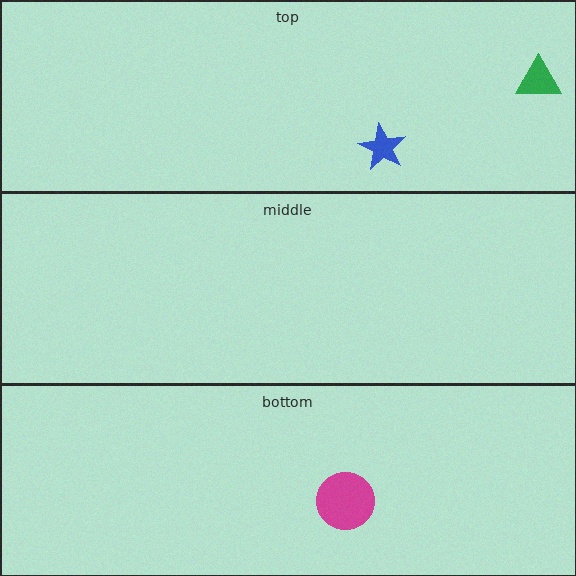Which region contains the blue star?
The top region.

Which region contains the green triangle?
The top region.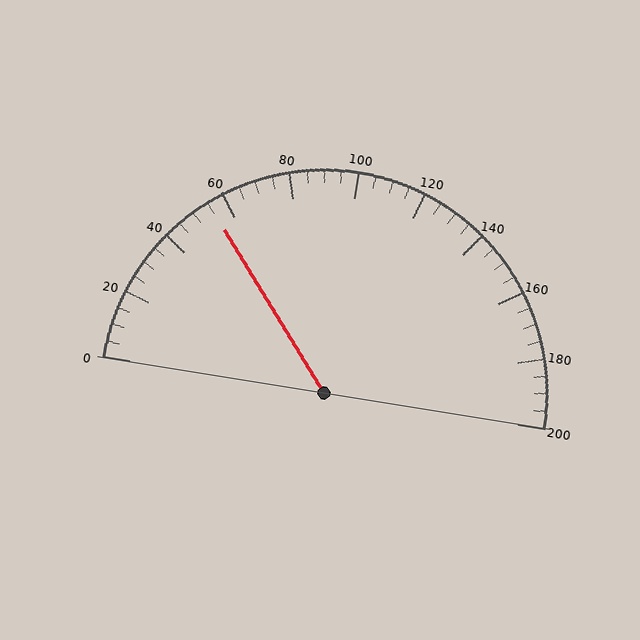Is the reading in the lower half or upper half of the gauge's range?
The reading is in the lower half of the range (0 to 200).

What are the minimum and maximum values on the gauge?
The gauge ranges from 0 to 200.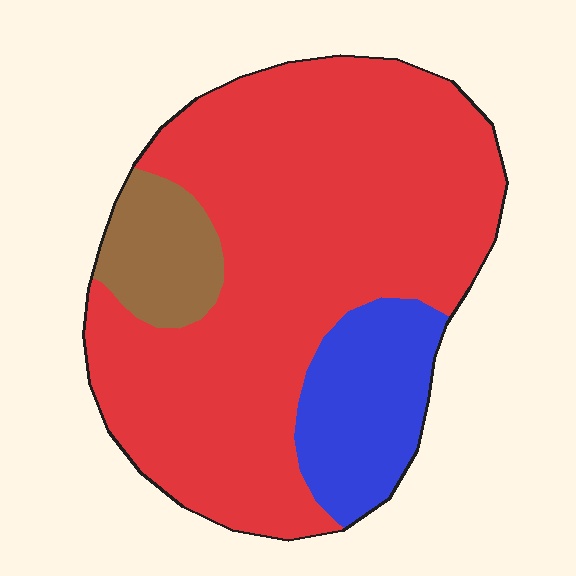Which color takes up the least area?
Brown, at roughly 10%.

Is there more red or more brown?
Red.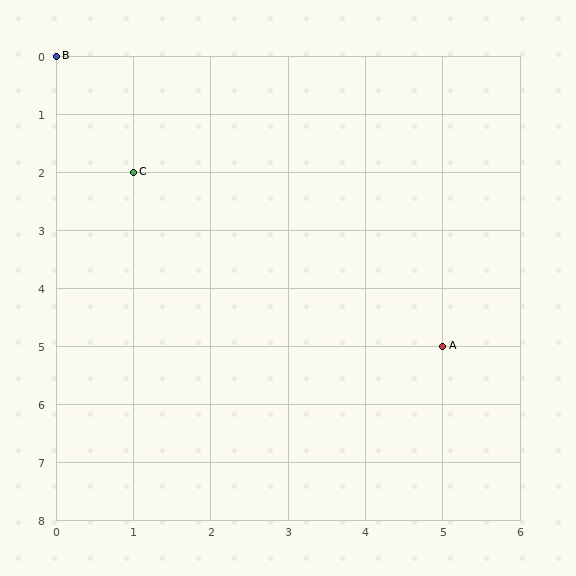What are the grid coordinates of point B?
Point B is at grid coordinates (0, 0).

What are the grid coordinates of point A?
Point A is at grid coordinates (5, 5).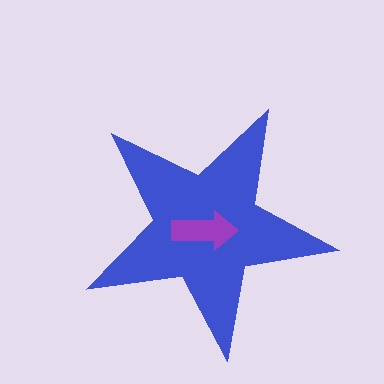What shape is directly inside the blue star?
The purple arrow.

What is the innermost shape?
The purple arrow.